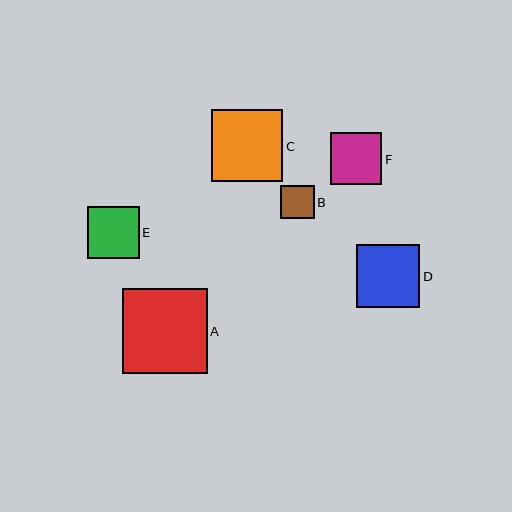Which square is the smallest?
Square B is the smallest with a size of approximately 33 pixels.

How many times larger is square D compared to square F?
Square D is approximately 1.2 times the size of square F.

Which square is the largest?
Square A is the largest with a size of approximately 85 pixels.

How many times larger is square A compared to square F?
Square A is approximately 1.7 times the size of square F.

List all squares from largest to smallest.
From largest to smallest: A, C, D, E, F, B.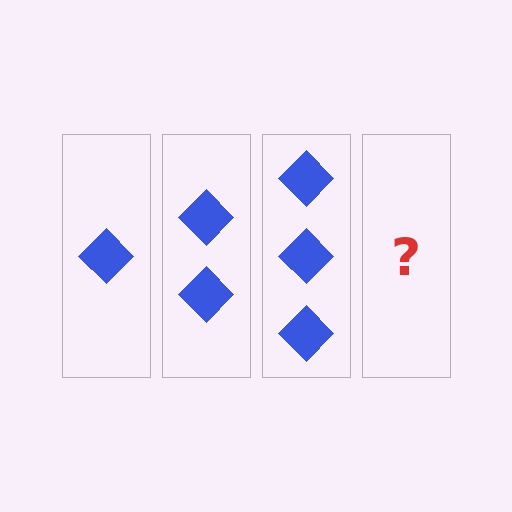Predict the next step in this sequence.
The next step is 4 diamonds.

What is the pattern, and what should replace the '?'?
The pattern is that each step adds one more diamond. The '?' should be 4 diamonds.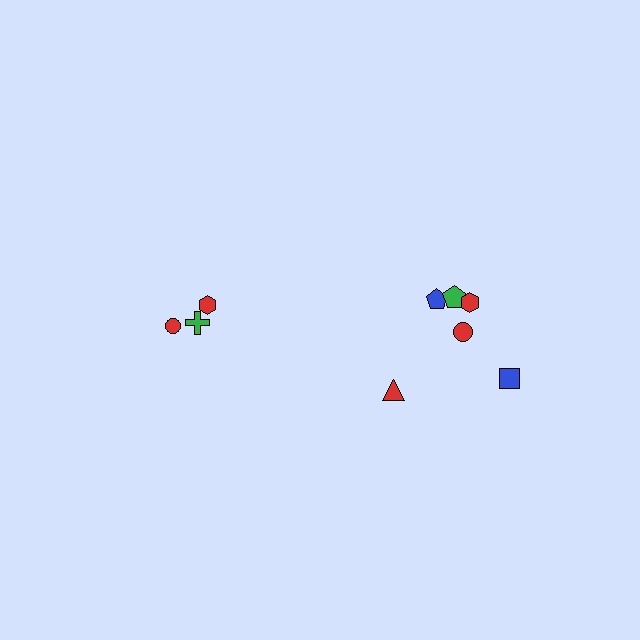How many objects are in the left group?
There are 3 objects.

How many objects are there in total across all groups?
There are 9 objects.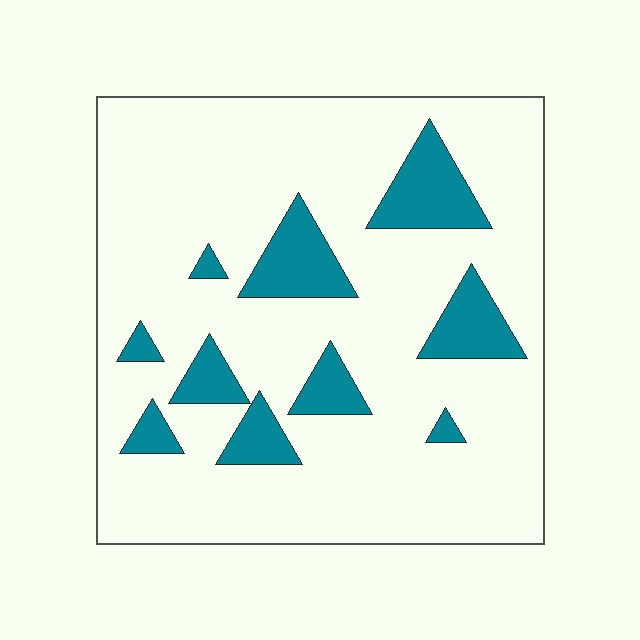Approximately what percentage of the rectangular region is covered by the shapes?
Approximately 15%.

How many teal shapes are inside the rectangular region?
10.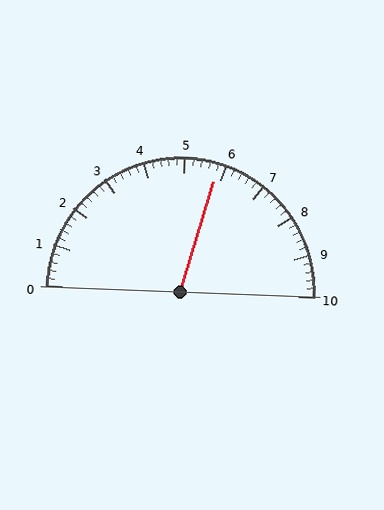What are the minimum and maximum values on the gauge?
The gauge ranges from 0 to 10.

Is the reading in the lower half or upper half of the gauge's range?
The reading is in the upper half of the range (0 to 10).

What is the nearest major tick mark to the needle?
The nearest major tick mark is 6.